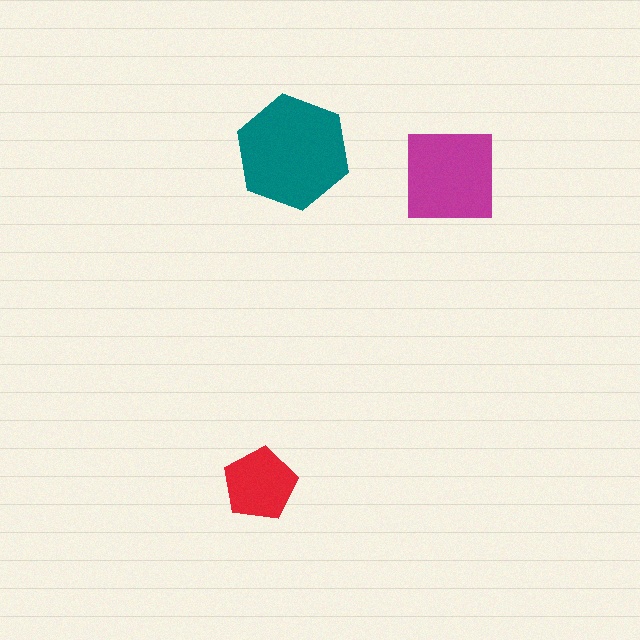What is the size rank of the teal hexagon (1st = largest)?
1st.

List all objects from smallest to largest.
The red pentagon, the magenta square, the teal hexagon.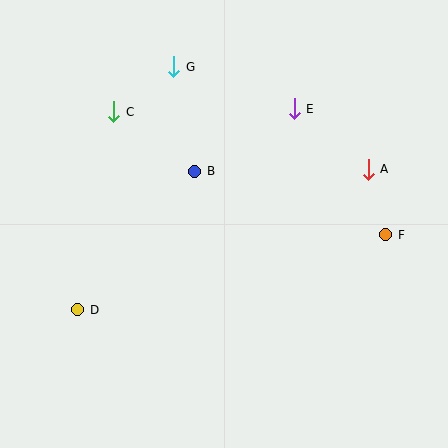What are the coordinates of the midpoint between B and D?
The midpoint between B and D is at (136, 240).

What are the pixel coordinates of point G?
Point G is at (174, 67).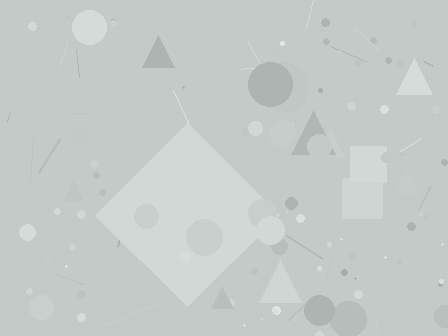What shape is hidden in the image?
A diamond is hidden in the image.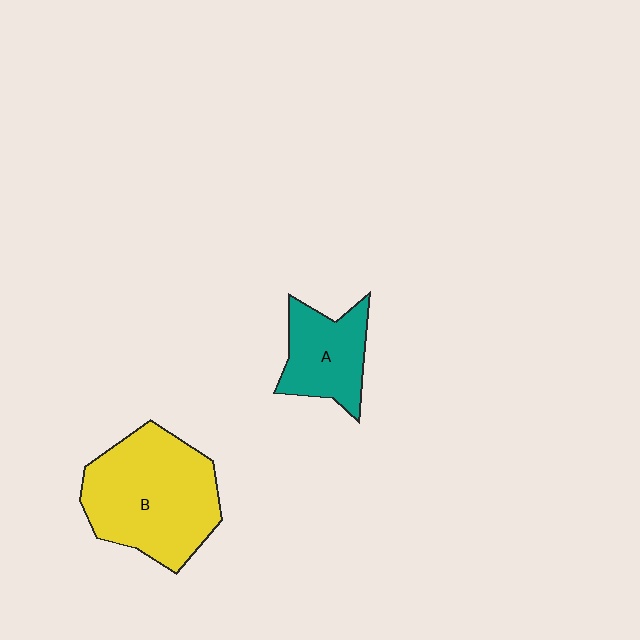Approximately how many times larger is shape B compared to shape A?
Approximately 1.9 times.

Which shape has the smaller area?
Shape A (teal).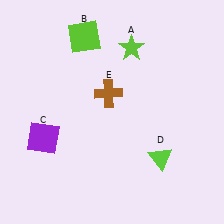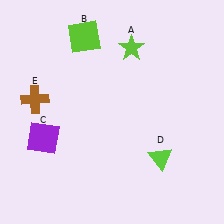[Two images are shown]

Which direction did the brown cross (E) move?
The brown cross (E) moved left.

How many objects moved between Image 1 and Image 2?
1 object moved between the two images.